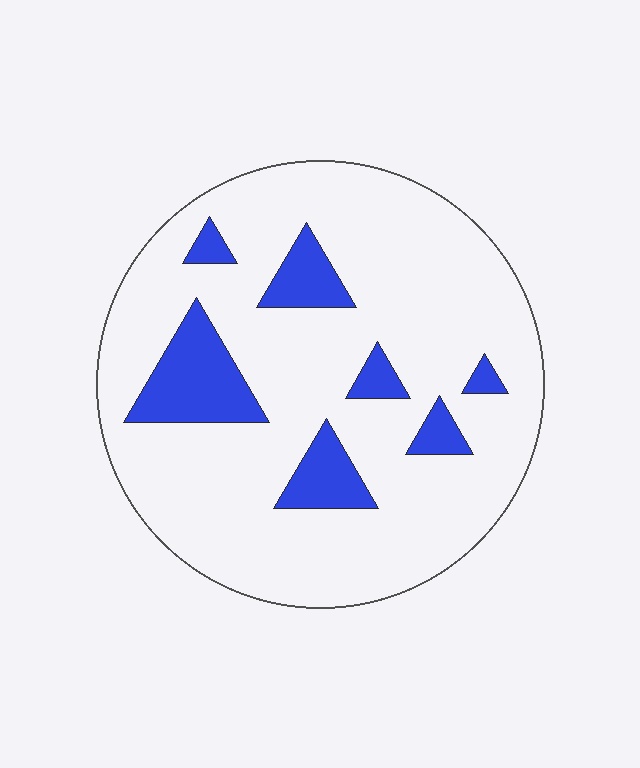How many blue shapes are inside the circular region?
7.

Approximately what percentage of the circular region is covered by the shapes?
Approximately 15%.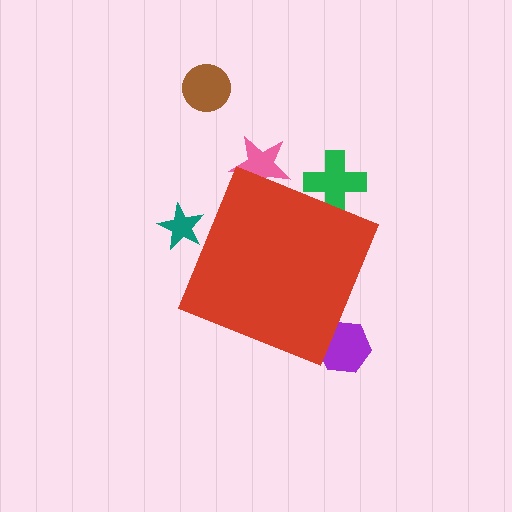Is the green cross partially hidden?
Yes, the green cross is partially hidden behind the red diamond.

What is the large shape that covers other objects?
A red diamond.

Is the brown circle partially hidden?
No, the brown circle is fully visible.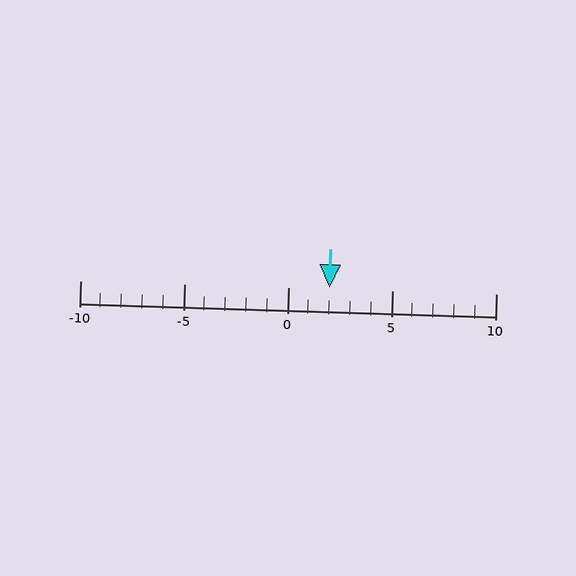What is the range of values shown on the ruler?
The ruler shows values from -10 to 10.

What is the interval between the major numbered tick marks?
The major tick marks are spaced 5 units apart.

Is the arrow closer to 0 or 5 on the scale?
The arrow is closer to 0.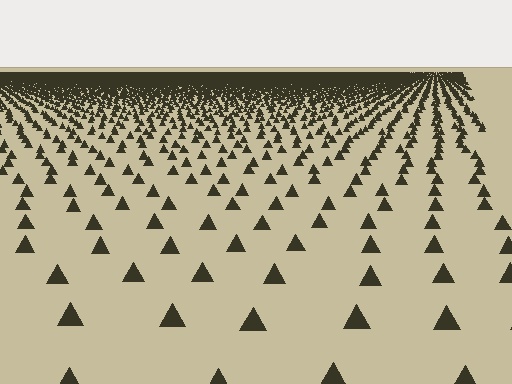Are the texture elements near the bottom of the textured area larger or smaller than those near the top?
Larger. Near the bottom, elements are closer to the viewer and appear at a bigger on-screen size.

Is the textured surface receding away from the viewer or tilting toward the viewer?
The surface is receding away from the viewer. Texture elements get smaller and denser toward the top.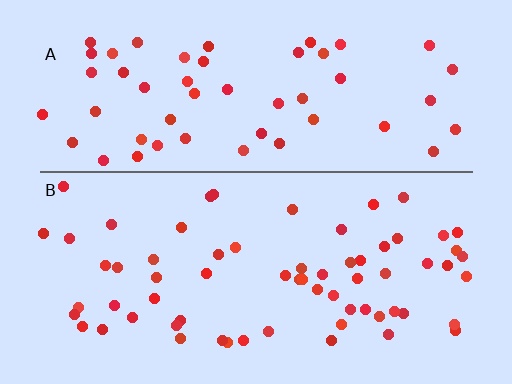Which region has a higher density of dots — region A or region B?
B (the bottom).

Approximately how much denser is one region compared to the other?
Approximately 1.2× — region B over region A.